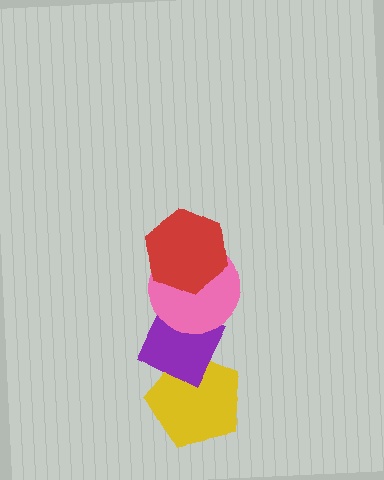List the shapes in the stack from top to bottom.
From top to bottom: the red hexagon, the pink circle, the purple diamond, the yellow pentagon.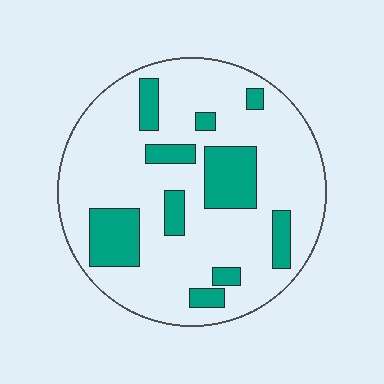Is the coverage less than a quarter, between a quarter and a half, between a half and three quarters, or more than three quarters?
Less than a quarter.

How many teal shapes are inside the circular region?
10.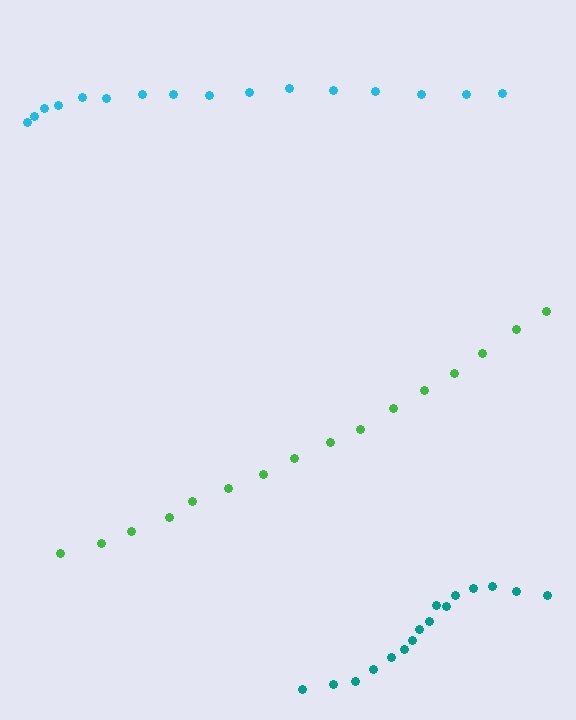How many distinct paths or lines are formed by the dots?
There are 3 distinct paths.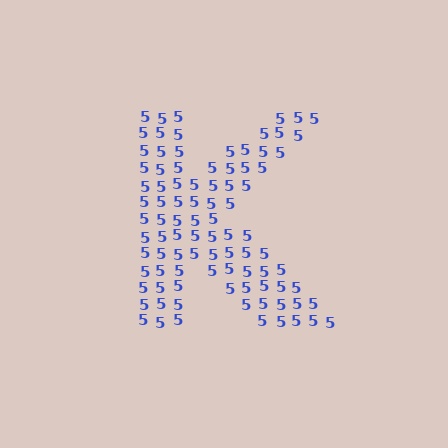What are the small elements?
The small elements are digit 5's.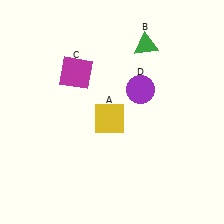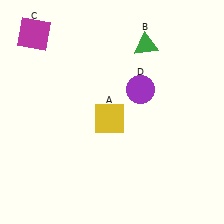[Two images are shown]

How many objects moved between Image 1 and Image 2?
1 object moved between the two images.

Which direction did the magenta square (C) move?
The magenta square (C) moved left.